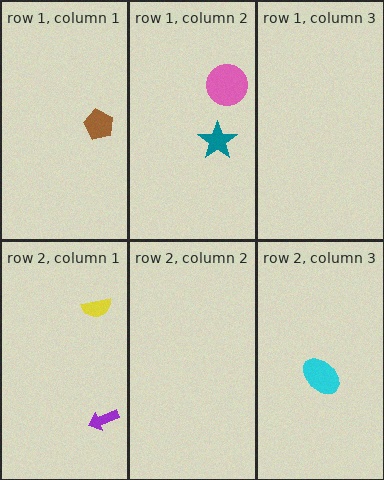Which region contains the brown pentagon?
The row 1, column 1 region.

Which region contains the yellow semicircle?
The row 2, column 1 region.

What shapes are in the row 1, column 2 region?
The teal star, the pink circle.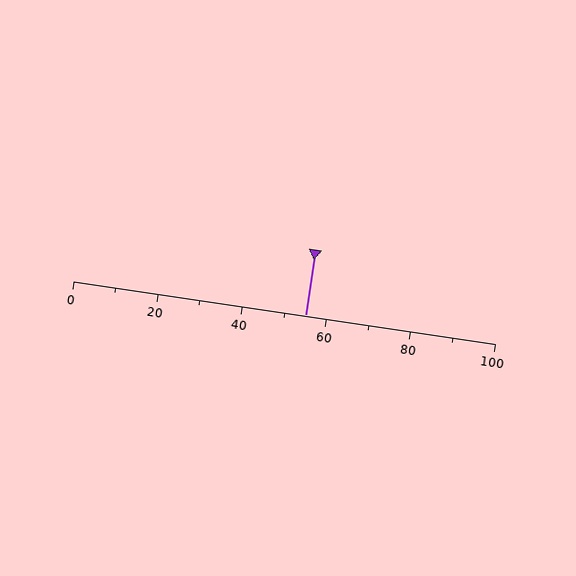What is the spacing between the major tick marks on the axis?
The major ticks are spaced 20 apart.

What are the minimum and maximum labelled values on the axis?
The axis runs from 0 to 100.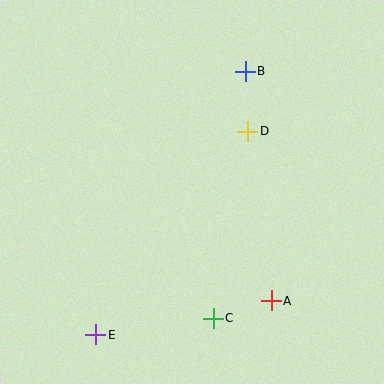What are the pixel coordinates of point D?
Point D is at (248, 131).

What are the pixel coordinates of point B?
Point B is at (245, 71).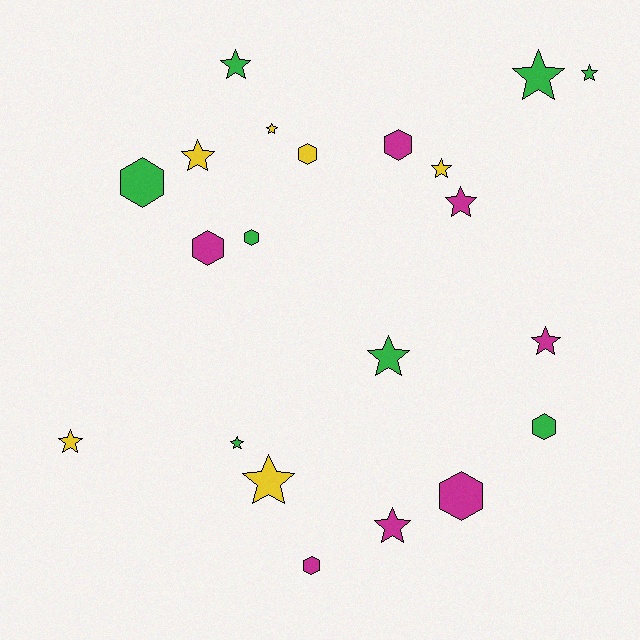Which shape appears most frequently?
Star, with 13 objects.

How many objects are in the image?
There are 21 objects.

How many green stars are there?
There are 5 green stars.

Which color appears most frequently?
Green, with 8 objects.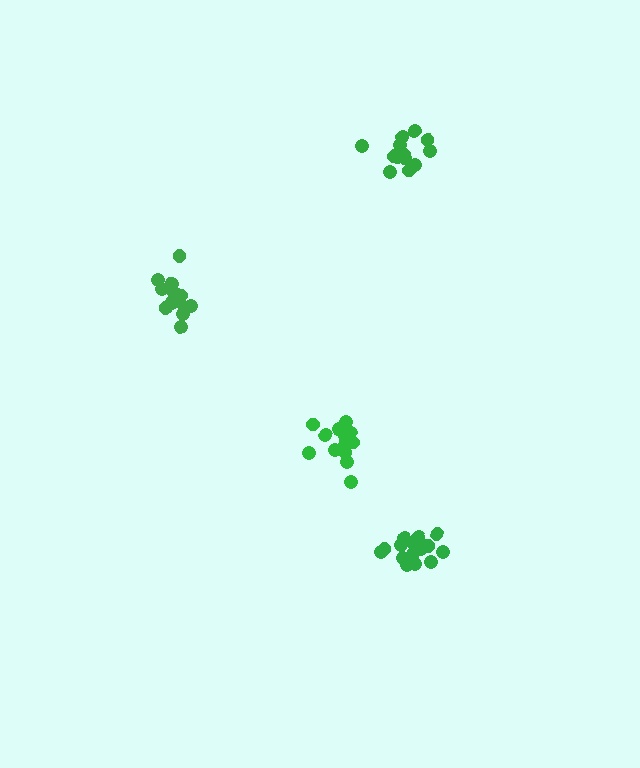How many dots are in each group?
Group 1: 16 dots, Group 2: 14 dots, Group 3: 14 dots, Group 4: 14 dots (58 total).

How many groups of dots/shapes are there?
There are 4 groups.